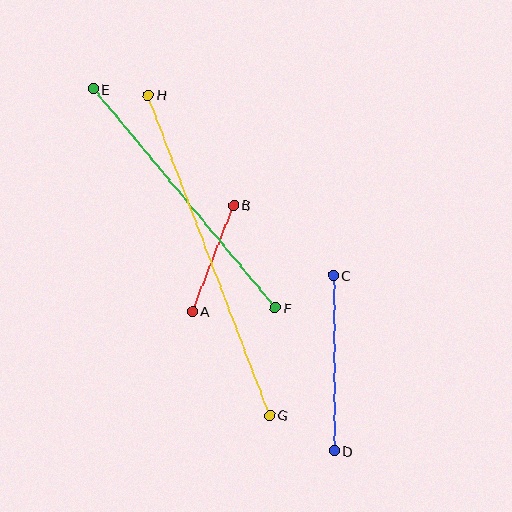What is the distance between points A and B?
The distance is approximately 114 pixels.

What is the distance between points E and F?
The distance is approximately 285 pixels.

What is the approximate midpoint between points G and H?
The midpoint is at approximately (209, 255) pixels.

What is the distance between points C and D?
The distance is approximately 175 pixels.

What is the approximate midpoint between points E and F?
The midpoint is at approximately (184, 198) pixels.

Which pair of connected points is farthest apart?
Points G and H are farthest apart.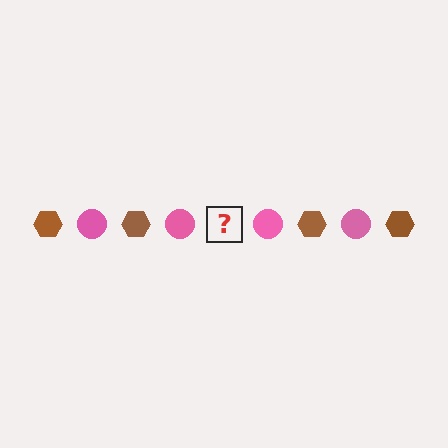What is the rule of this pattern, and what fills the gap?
The rule is that the pattern alternates between brown hexagon and pink circle. The gap should be filled with a brown hexagon.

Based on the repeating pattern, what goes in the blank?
The blank should be a brown hexagon.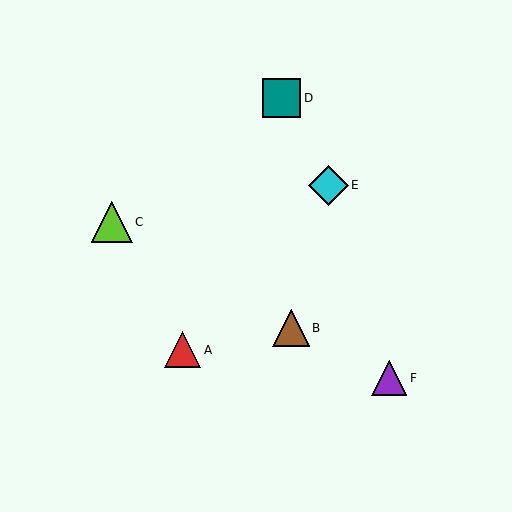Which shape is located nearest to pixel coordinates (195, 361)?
The red triangle (labeled A) at (182, 350) is nearest to that location.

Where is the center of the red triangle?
The center of the red triangle is at (182, 350).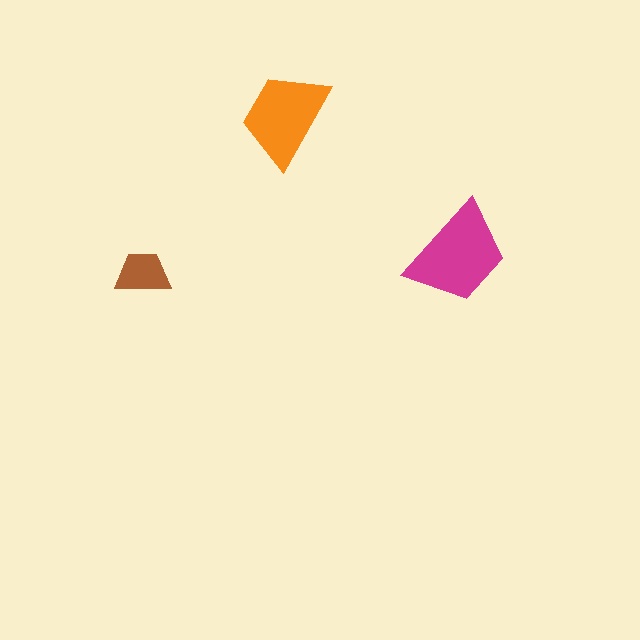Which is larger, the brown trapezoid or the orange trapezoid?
The orange one.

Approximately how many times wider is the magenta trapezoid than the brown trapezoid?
About 2 times wider.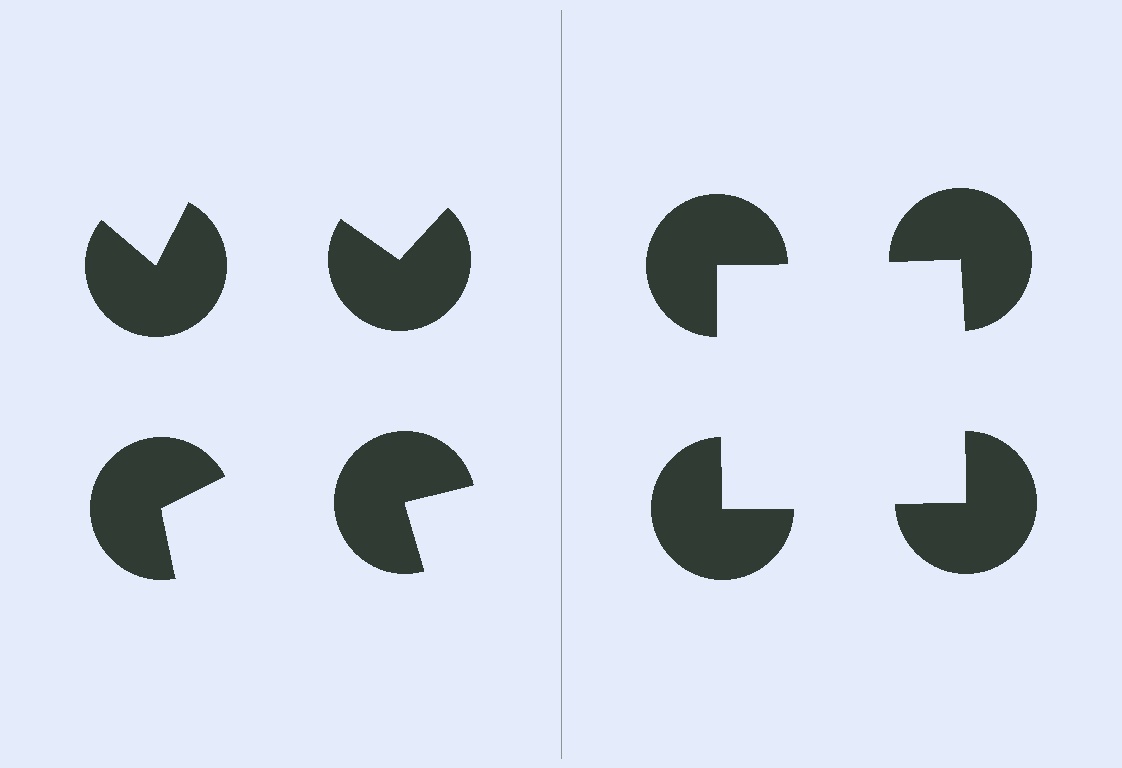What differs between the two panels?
The pac-man discs are positioned identically on both sides; only the wedge orientations differ. On the right they align to a square; on the left they are misaligned.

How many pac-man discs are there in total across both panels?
8 — 4 on each side.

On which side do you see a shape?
An illusory square appears on the right side. On the left side the wedge cuts are rotated, so no coherent shape forms.